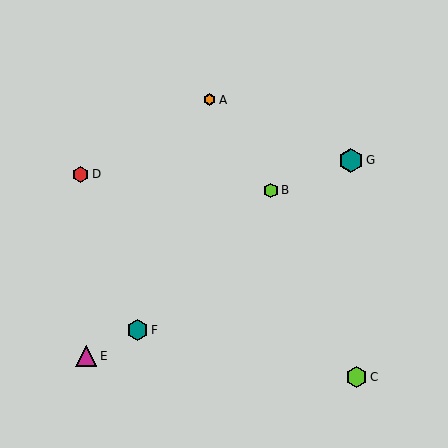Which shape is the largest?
The teal hexagon (labeled G) is the largest.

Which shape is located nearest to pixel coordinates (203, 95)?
The orange hexagon (labeled A) at (210, 100) is nearest to that location.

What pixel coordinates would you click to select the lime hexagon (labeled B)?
Click at (271, 190) to select the lime hexagon B.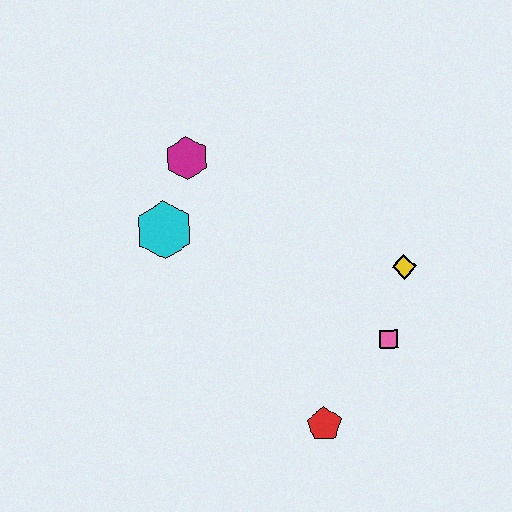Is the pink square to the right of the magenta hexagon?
Yes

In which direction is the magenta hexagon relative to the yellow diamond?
The magenta hexagon is to the left of the yellow diamond.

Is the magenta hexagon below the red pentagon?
No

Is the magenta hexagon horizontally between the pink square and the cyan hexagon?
Yes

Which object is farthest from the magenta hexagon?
The red pentagon is farthest from the magenta hexagon.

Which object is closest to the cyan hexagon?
The magenta hexagon is closest to the cyan hexagon.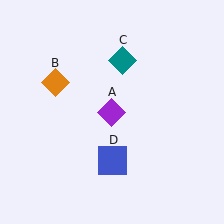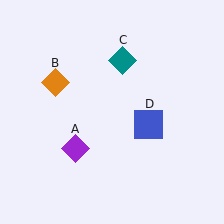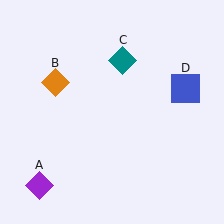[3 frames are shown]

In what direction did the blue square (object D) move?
The blue square (object D) moved up and to the right.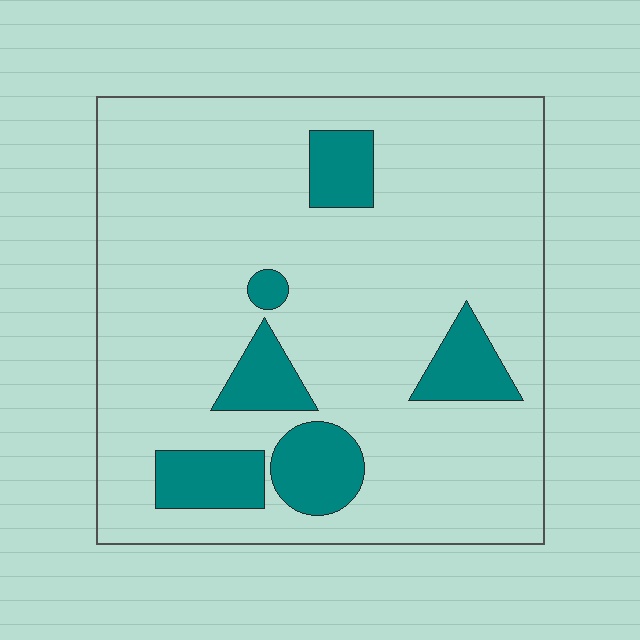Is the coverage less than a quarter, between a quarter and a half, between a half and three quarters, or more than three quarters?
Less than a quarter.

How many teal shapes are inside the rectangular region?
6.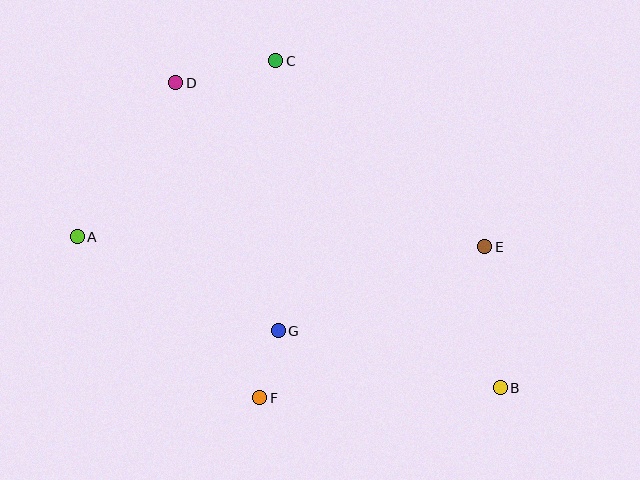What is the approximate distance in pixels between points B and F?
The distance between B and F is approximately 241 pixels.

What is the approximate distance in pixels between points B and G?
The distance between B and G is approximately 229 pixels.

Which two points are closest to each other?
Points F and G are closest to each other.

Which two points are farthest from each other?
Points A and B are farthest from each other.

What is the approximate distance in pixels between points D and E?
The distance between D and E is approximately 350 pixels.